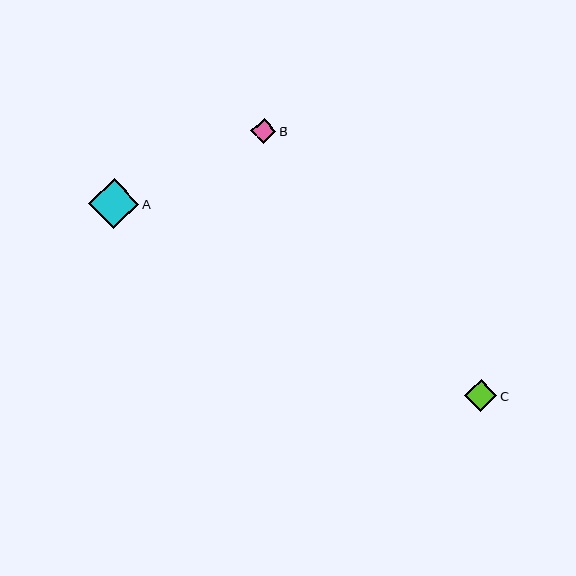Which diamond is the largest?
Diamond A is the largest with a size of approximately 50 pixels.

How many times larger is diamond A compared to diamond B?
Diamond A is approximately 2.0 times the size of diamond B.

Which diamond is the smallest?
Diamond B is the smallest with a size of approximately 25 pixels.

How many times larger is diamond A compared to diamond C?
Diamond A is approximately 1.6 times the size of diamond C.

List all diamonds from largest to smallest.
From largest to smallest: A, C, B.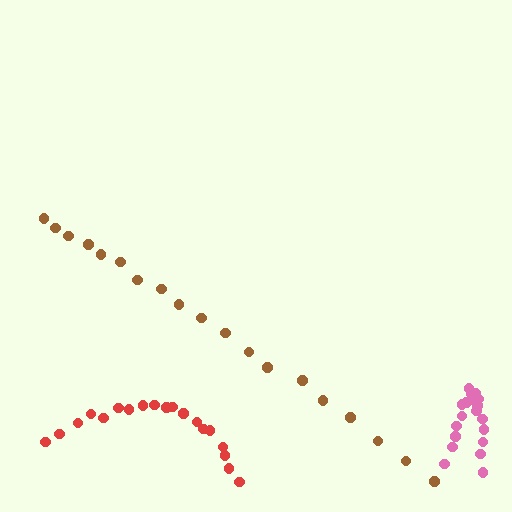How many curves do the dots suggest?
There are 3 distinct paths.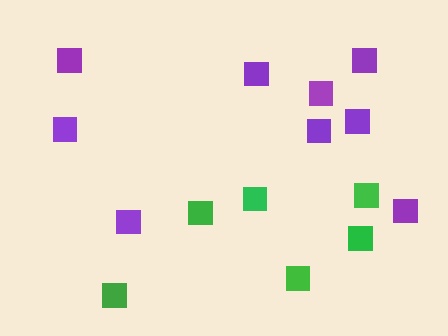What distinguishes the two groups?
There are 2 groups: one group of purple squares (9) and one group of green squares (6).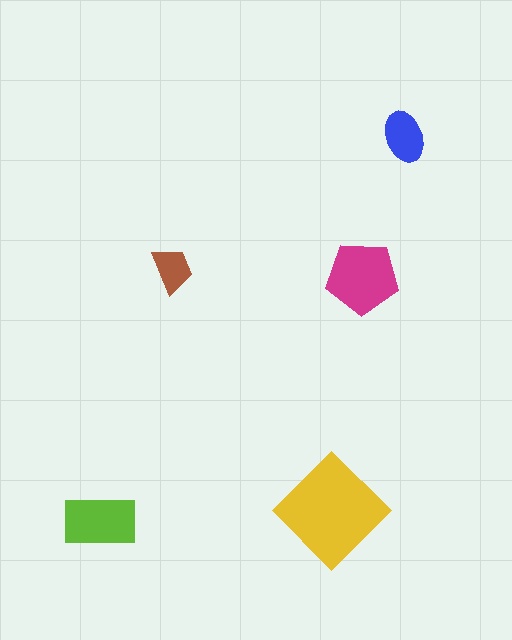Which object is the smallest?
The brown trapezoid.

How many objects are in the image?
There are 5 objects in the image.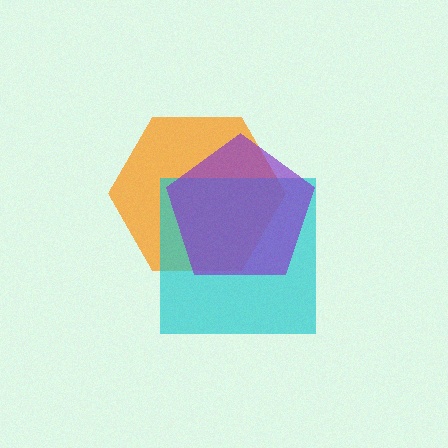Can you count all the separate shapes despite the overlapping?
Yes, there are 3 separate shapes.